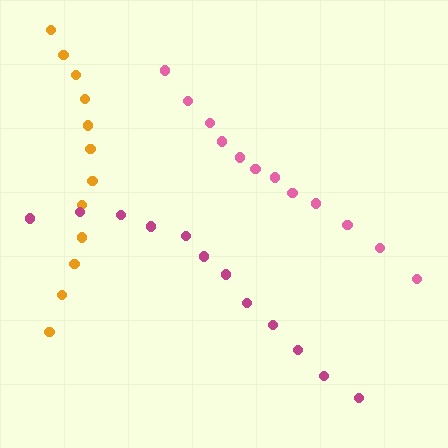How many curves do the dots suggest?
There are 3 distinct paths.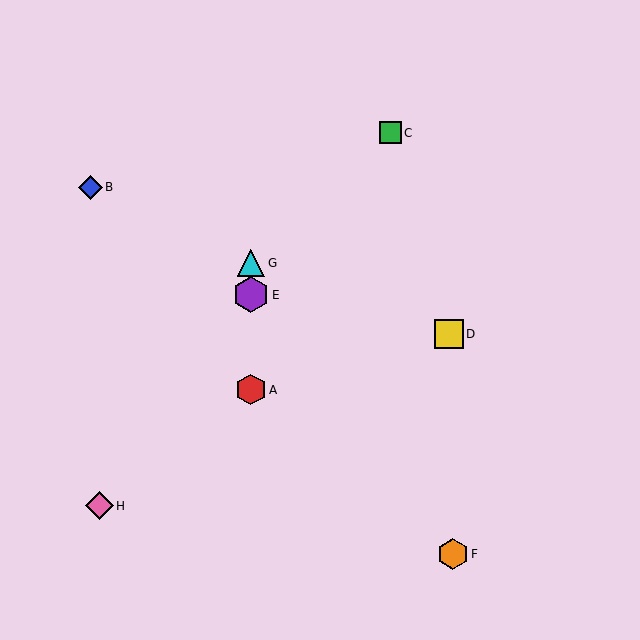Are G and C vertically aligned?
No, G is at x≈251 and C is at x≈390.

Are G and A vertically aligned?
Yes, both are at x≈251.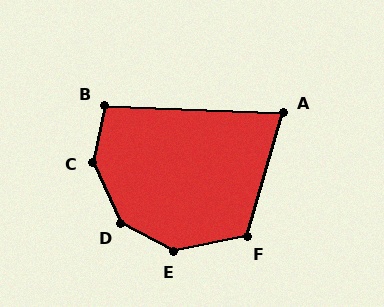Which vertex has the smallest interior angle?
A, at approximately 76 degrees.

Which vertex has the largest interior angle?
C, at approximately 143 degrees.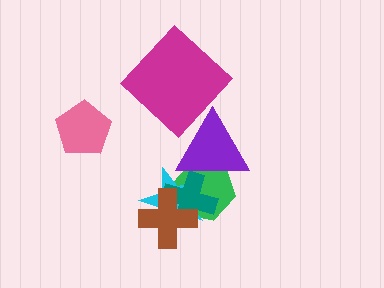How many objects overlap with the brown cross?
3 objects overlap with the brown cross.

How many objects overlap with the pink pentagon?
0 objects overlap with the pink pentagon.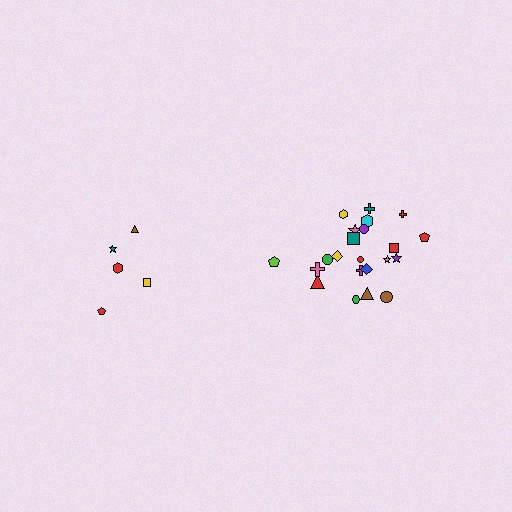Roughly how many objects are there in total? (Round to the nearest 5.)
Roughly 25 objects in total.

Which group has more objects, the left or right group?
The right group.